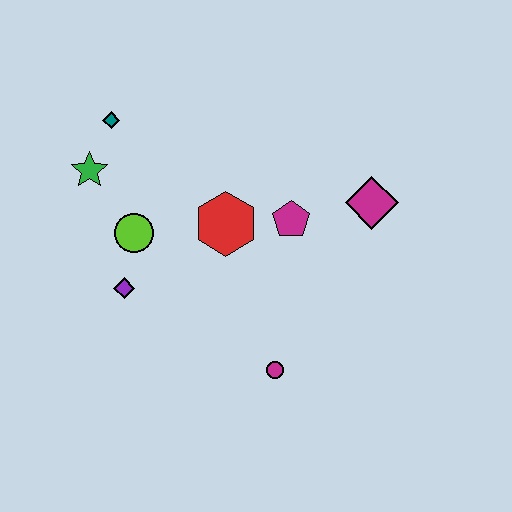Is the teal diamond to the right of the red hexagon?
No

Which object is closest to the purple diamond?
The lime circle is closest to the purple diamond.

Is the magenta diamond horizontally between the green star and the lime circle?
No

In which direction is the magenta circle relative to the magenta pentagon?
The magenta circle is below the magenta pentagon.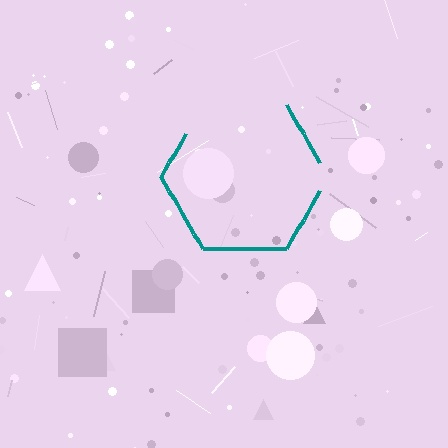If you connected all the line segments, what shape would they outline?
They would outline a hexagon.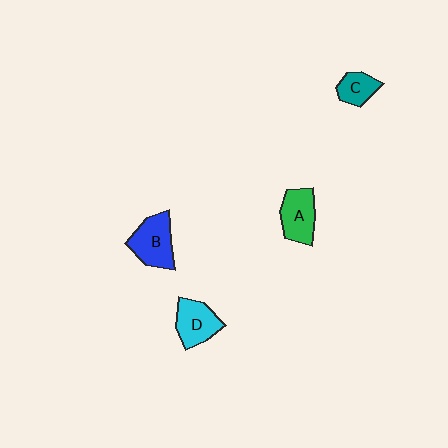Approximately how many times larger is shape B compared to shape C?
Approximately 1.8 times.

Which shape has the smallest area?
Shape C (teal).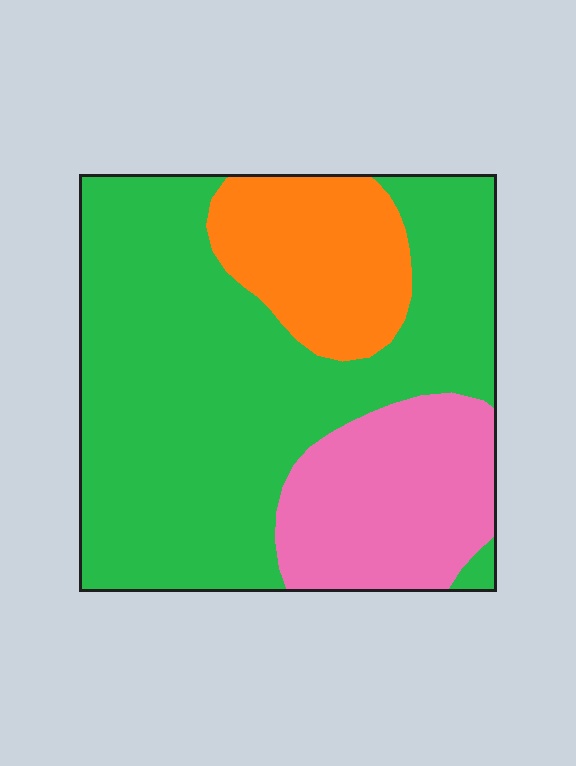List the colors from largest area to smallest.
From largest to smallest: green, pink, orange.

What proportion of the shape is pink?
Pink takes up between a sixth and a third of the shape.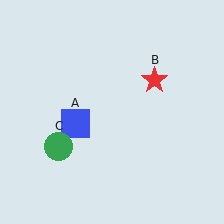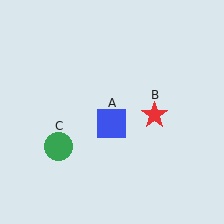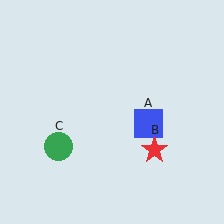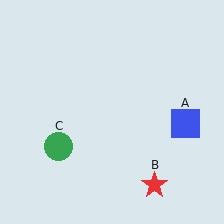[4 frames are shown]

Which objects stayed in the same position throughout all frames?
Green circle (object C) remained stationary.